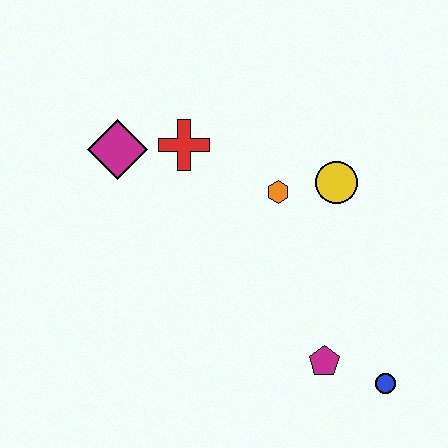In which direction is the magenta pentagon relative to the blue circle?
The magenta pentagon is to the left of the blue circle.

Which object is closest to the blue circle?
The magenta pentagon is closest to the blue circle.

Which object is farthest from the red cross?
The blue circle is farthest from the red cross.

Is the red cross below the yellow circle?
No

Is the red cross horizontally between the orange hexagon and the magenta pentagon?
No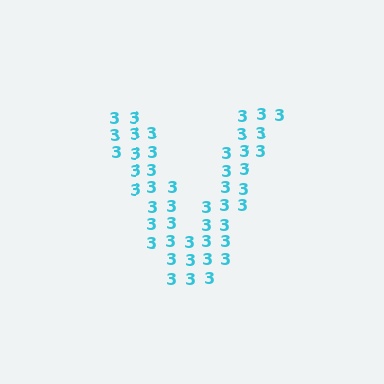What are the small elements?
The small elements are digit 3's.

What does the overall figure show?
The overall figure shows the letter V.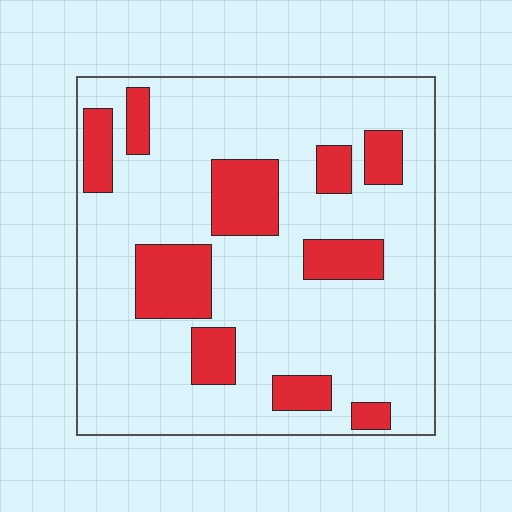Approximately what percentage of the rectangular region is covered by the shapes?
Approximately 20%.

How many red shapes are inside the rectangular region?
10.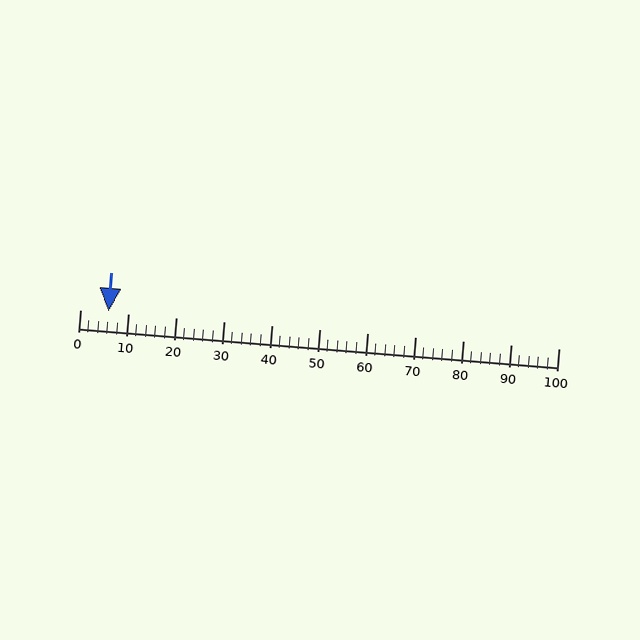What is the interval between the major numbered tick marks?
The major tick marks are spaced 10 units apart.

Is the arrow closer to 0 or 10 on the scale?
The arrow is closer to 10.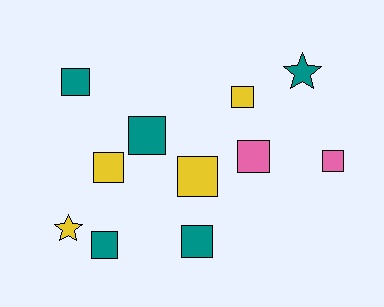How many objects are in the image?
There are 11 objects.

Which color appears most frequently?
Teal, with 5 objects.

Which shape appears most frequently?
Square, with 9 objects.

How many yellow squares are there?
There are 3 yellow squares.